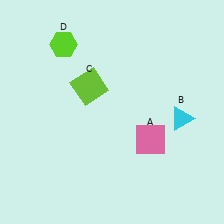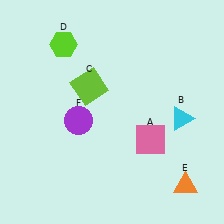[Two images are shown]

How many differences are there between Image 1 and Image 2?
There are 2 differences between the two images.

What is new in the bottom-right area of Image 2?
An orange triangle (E) was added in the bottom-right area of Image 2.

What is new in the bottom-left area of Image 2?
A purple circle (F) was added in the bottom-left area of Image 2.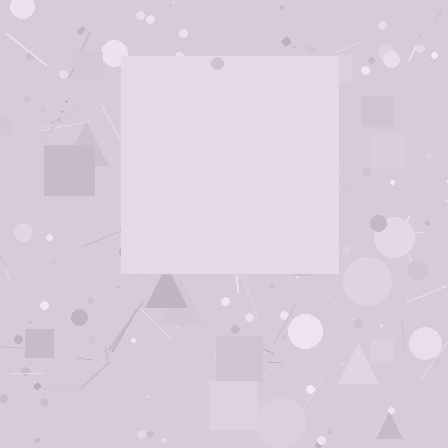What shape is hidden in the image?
A square is hidden in the image.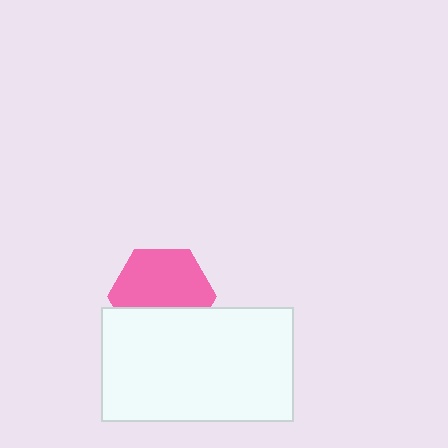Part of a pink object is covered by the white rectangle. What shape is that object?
It is a hexagon.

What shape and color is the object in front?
The object in front is a white rectangle.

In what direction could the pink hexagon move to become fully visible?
The pink hexagon could move up. That would shift it out from behind the white rectangle entirely.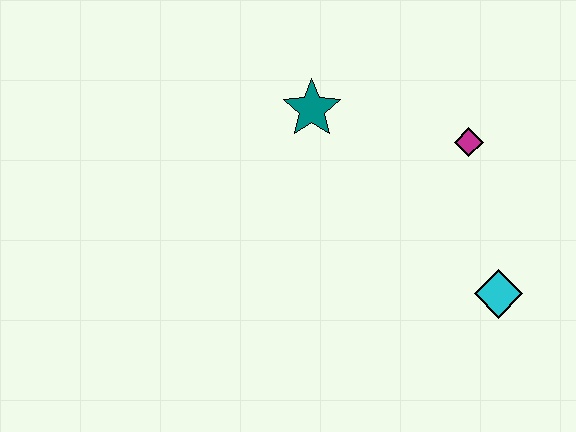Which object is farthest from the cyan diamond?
The teal star is farthest from the cyan diamond.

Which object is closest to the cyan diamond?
The magenta diamond is closest to the cyan diamond.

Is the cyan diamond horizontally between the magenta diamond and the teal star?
No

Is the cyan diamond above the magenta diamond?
No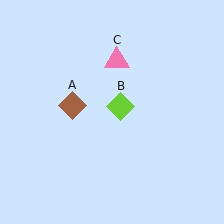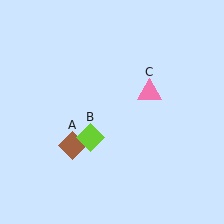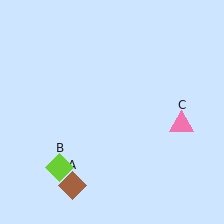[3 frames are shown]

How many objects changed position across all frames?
3 objects changed position: brown diamond (object A), lime diamond (object B), pink triangle (object C).